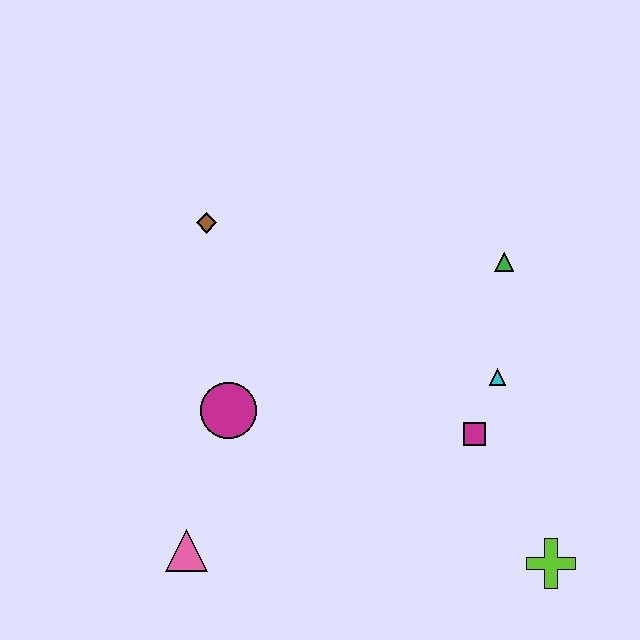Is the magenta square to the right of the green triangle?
No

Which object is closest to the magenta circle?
The pink triangle is closest to the magenta circle.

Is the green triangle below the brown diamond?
Yes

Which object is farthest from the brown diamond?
The lime cross is farthest from the brown diamond.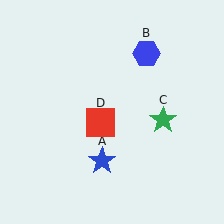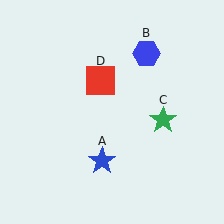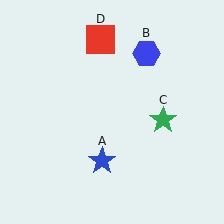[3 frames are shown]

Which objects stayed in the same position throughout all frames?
Blue star (object A) and blue hexagon (object B) and green star (object C) remained stationary.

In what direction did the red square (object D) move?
The red square (object D) moved up.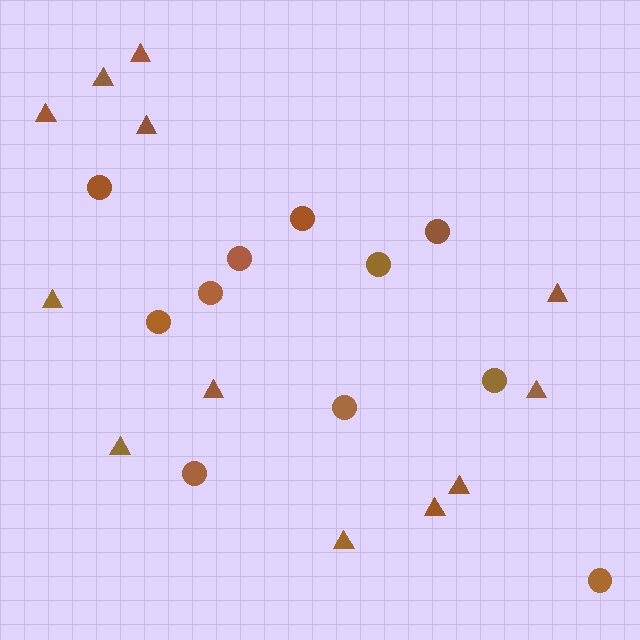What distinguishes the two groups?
There are 2 groups: one group of triangles (12) and one group of circles (11).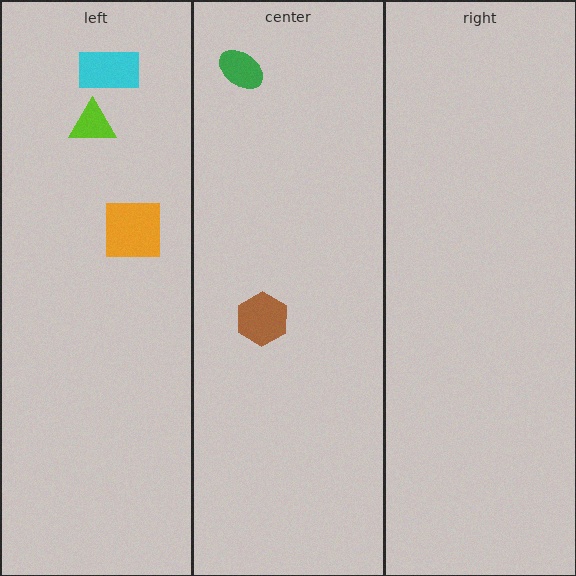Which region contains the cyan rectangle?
The left region.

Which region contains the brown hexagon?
The center region.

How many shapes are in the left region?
3.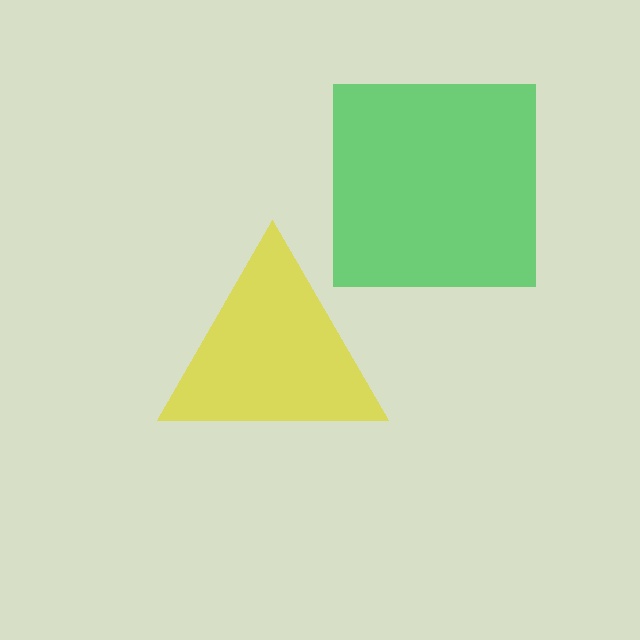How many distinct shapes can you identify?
There are 2 distinct shapes: a yellow triangle, a green square.